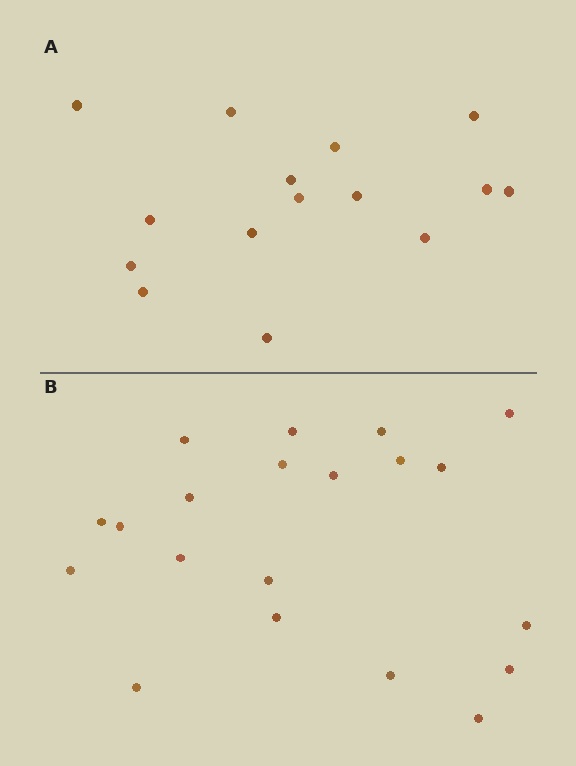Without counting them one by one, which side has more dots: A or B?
Region B (the bottom region) has more dots.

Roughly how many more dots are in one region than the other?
Region B has about 5 more dots than region A.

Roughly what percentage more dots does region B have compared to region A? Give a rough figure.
About 35% more.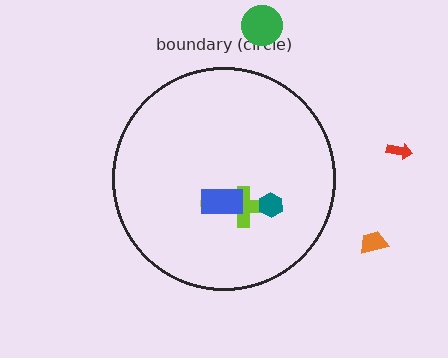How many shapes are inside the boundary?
4 inside, 3 outside.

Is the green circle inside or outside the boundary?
Outside.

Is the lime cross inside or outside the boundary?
Inside.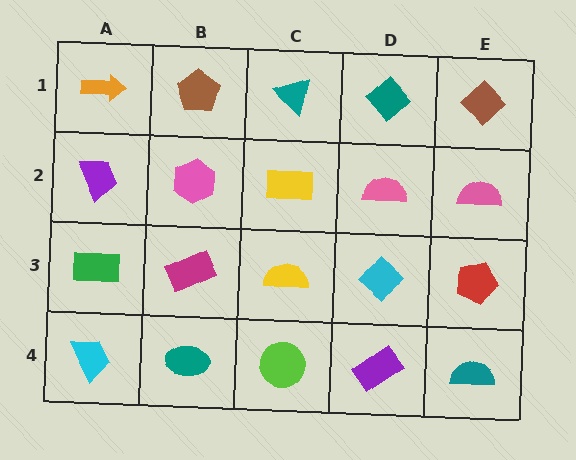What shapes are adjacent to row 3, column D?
A pink semicircle (row 2, column D), a purple rectangle (row 4, column D), a yellow semicircle (row 3, column C), a red pentagon (row 3, column E).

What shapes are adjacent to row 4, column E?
A red pentagon (row 3, column E), a purple rectangle (row 4, column D).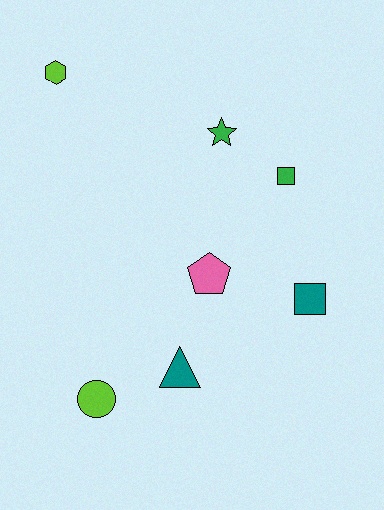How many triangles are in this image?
There is 1 triangle.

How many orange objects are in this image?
There are no orange objects.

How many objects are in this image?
There are 7 objects.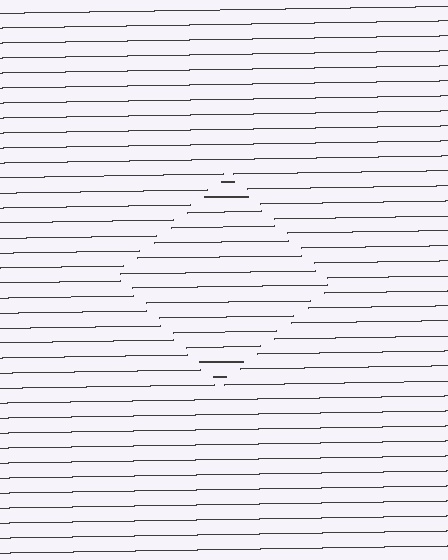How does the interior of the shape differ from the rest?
The interior of the shape contains the same grating, shifted by half a period — the contour is defined by the phase discontinuity where line-ends from the inner and outer gratings abut.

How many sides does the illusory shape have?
4 sides — the line-ends trace a square.